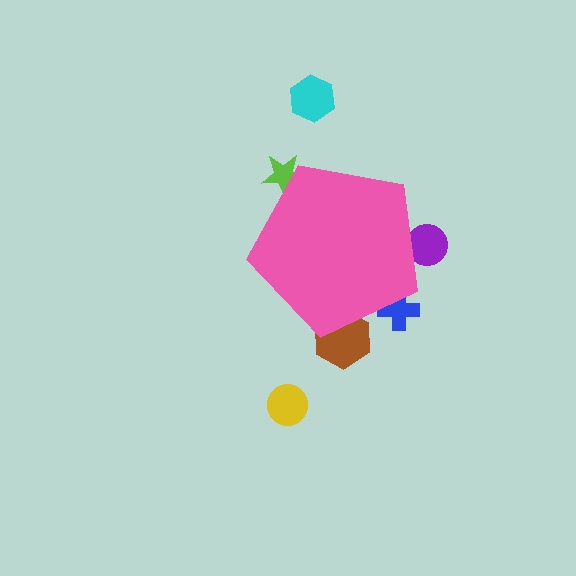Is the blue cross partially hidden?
Yes, the blue cross is partially hidden behind the pink pentagon.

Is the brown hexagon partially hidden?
Yes, the brown hexagon is partially hidden behind the pink pentagon.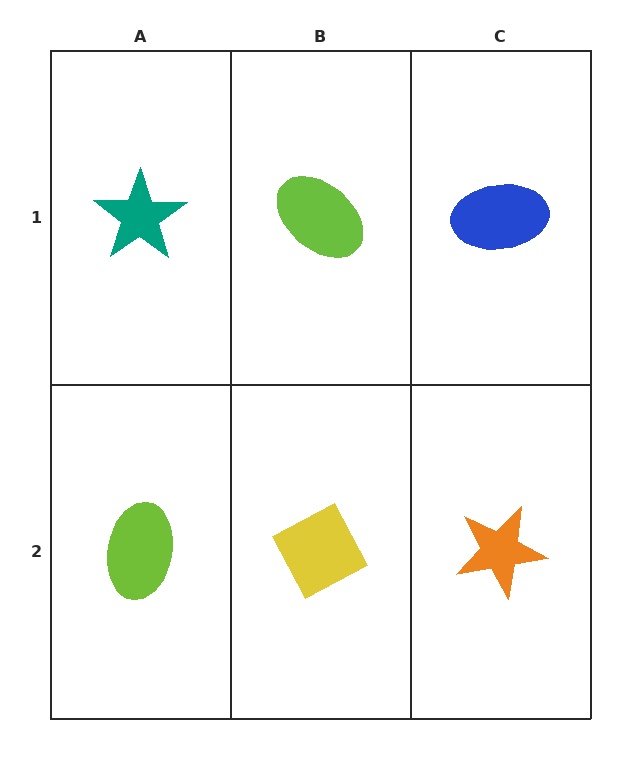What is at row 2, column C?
An orange star.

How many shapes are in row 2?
3 shapes.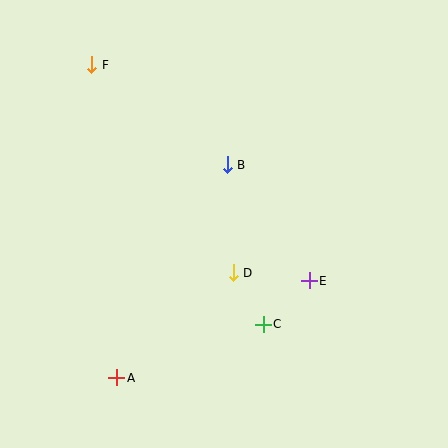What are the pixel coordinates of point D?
Point D is at (233, 273).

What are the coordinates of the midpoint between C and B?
The midpoint between C and B is at (245, 244).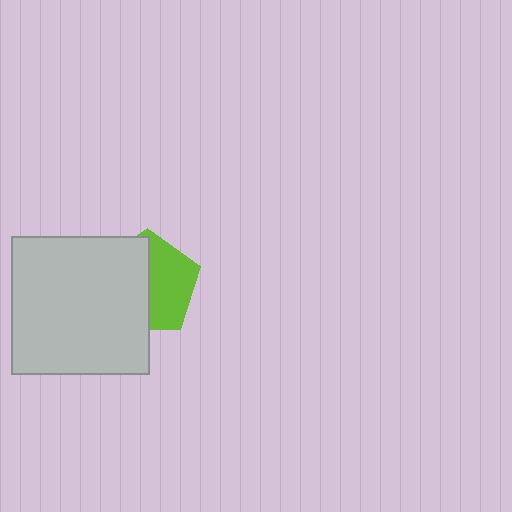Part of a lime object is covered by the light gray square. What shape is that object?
It is a pentagon.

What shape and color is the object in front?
The object in front is a light gray square.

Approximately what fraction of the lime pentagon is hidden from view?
Roughly 52% of the lime pentagon is hidden behind the light gray square.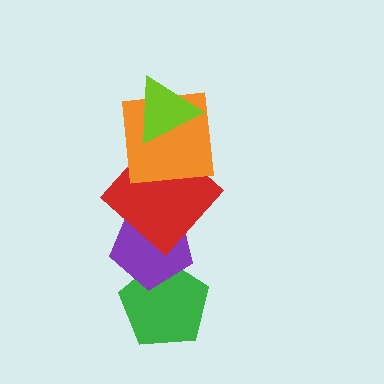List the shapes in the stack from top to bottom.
From top to bottom: the lime triangle, the orange square, the red diamond, the purple pentagon, the green pentagon.